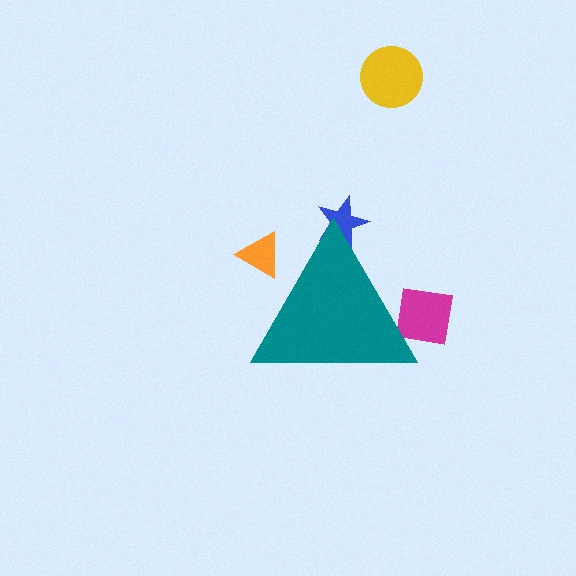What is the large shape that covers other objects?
A teal triangle.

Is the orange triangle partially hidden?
Yes, the orange triangle is partially hidden behind the teal triangle.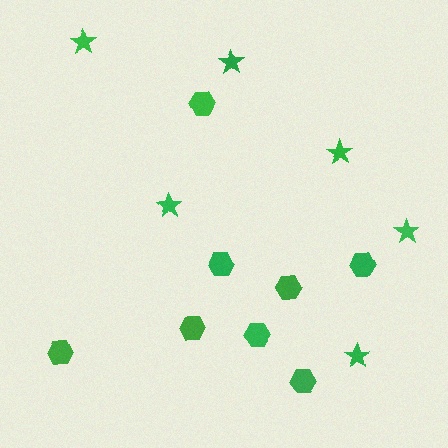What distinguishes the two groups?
There are 2 groups: one group of hexagons (8) and one group of stars (6).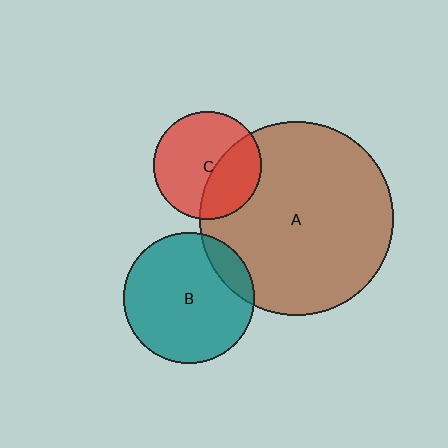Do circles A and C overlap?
Yes.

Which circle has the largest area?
Circle A (brown).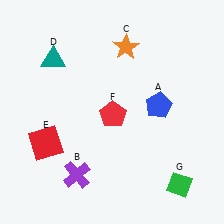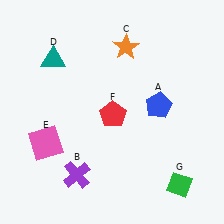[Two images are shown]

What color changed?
The square (E) changed from red in Image 1 to pink in Image 2.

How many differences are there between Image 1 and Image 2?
There is 1 difference between the two images.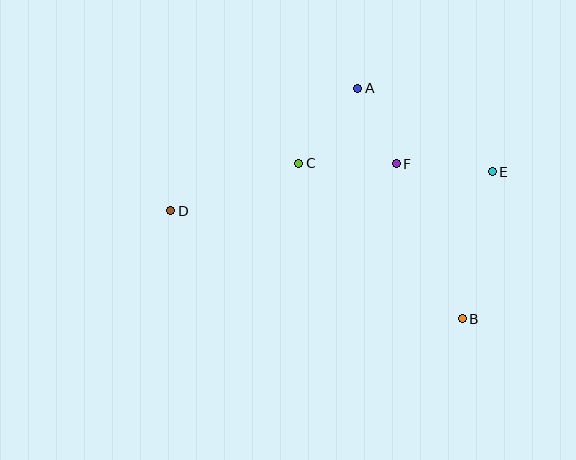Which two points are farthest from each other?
Points D and E are farthest from each other.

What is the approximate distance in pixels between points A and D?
The distance between A and D is approximately 223 pixels.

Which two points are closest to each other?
Points A and F are closest to each other.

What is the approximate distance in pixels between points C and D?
The distance between C and D is approximately 136 pixels.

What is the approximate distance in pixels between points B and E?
The distance between B and E is approximately 150 pixels.